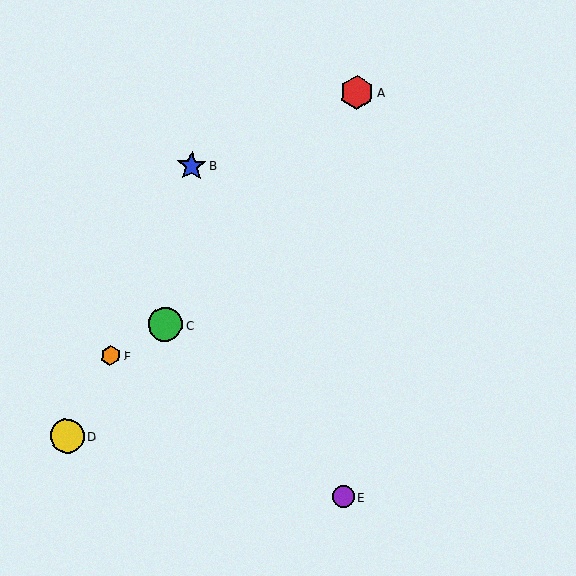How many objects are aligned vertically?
2 objects (A, E) are aligned vertically.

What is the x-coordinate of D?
Object D is at x≈67.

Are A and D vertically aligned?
No, A is at x≈357 and D is at x≈67.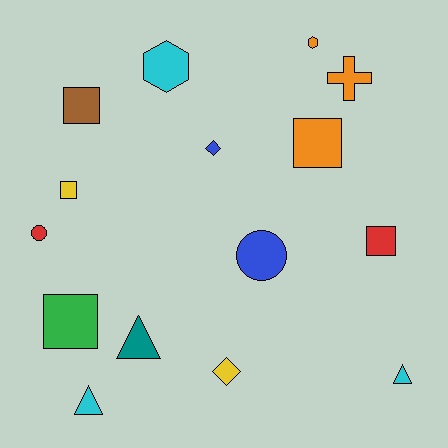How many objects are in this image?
There are 15 objects.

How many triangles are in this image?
There are 3 triangles.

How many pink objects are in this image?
There are no pink objects.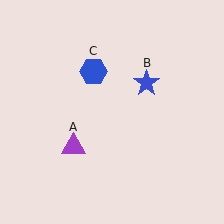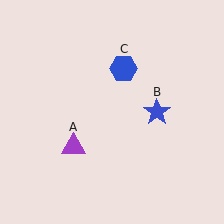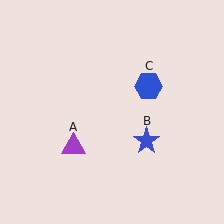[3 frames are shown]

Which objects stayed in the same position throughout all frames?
Purple triangle (object A) remained stationary.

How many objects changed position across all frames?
2 objects changed position: blue star (object B), blue hexagon (object C).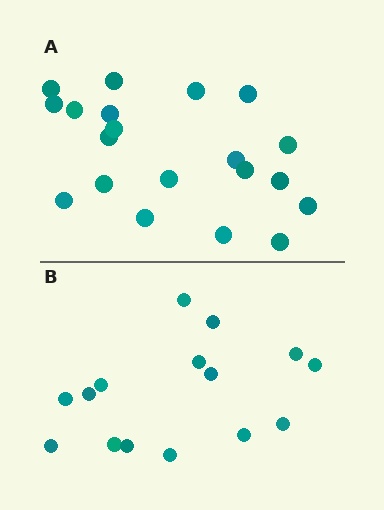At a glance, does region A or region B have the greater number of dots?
Region A (the top region) has more dots.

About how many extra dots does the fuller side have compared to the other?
Region A has about 5 more dots than region B.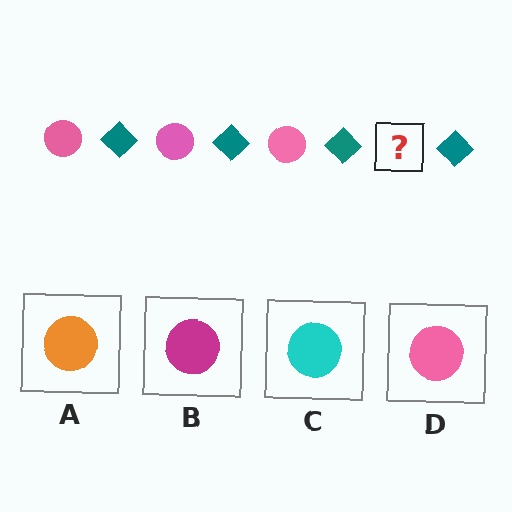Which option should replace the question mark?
Option D.